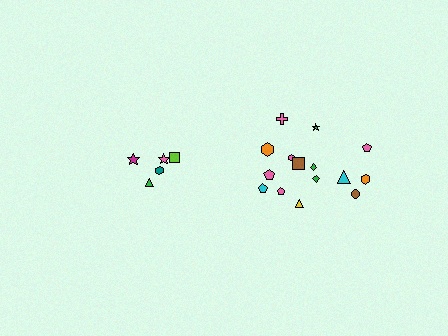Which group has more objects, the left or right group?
The right group.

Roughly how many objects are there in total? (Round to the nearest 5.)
Roughly 20 objects in total.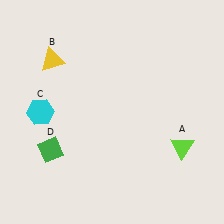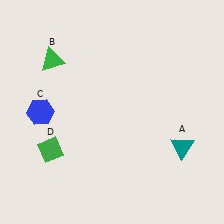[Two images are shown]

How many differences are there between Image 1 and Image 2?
There are 3 differences between the two images.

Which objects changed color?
A changed from lime to teal. B changed from yellow to green. C changed from cyan to blue.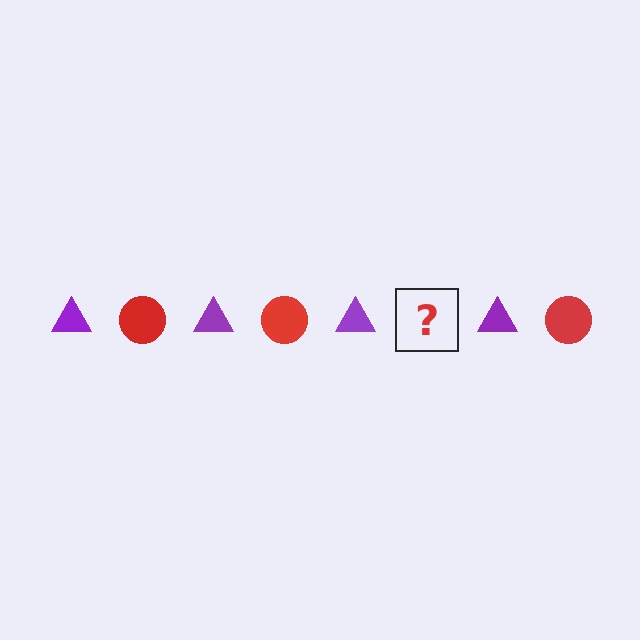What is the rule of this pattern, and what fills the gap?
The rule is that the pattern alternates between purple triangle and red circle. The gap should be filled with a red circle.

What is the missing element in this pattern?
The missing element is a red circle.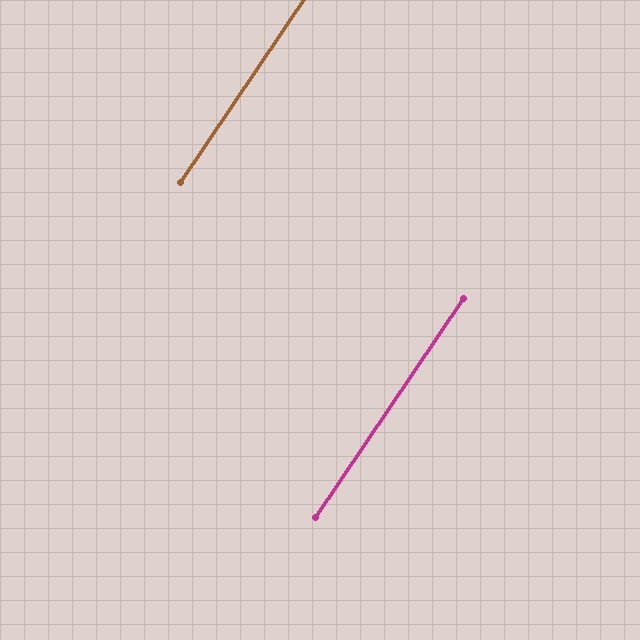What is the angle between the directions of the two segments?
Approximately 0 degrees.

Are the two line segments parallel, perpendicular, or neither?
Parallel — their directions differ by only 0.1°.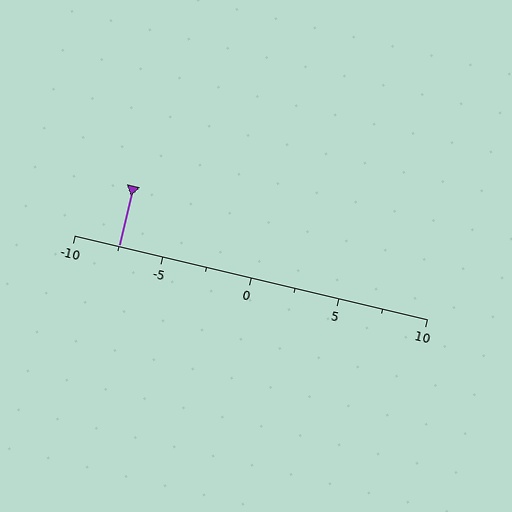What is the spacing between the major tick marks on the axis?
The major ticks are spaced 5 apart.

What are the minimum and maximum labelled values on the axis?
The axis runs from -10 to 10.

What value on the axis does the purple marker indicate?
The marker indicates approximately -7.5.